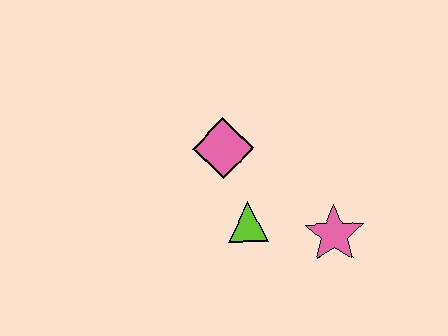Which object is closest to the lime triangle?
The pink diamond is closest to the lime triangle.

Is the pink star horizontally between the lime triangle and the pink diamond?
No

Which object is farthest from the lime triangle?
The pink star is farthest from the lime triangle.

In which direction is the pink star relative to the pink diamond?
The pink star is to the right of the pink diamond.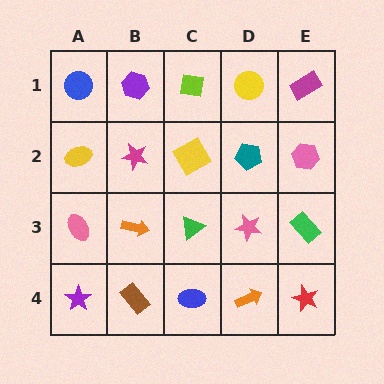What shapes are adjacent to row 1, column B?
A magenta star (row 2, column B), a blue circle (row 1, column A), a lime square (row 1, column C).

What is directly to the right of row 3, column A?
An orange arrow.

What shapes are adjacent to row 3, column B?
A magenta star (row 2, column B), a brown rectangle (row 4, column B), a pink ellipse (row 3, column A), a green triangle (row 3, column C).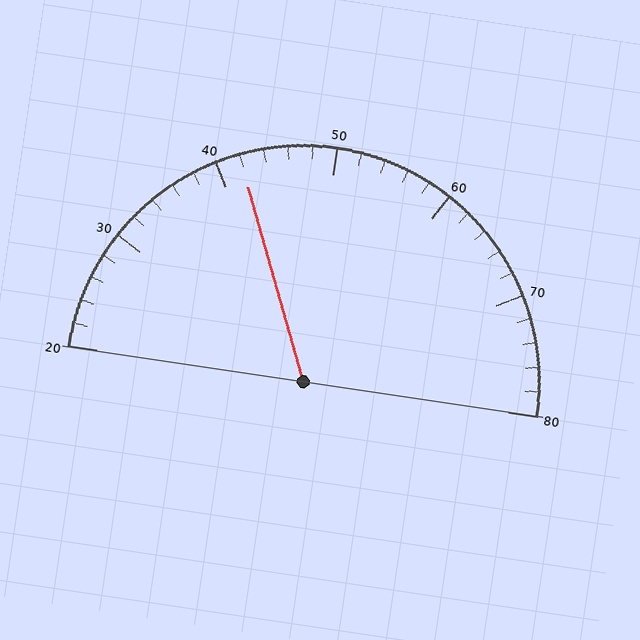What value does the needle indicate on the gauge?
The needle indicates approximately 42.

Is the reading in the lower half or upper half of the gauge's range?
The reading is in the lower half of the range (20 to 80).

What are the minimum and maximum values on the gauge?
The gauge ranges from 20 to 80.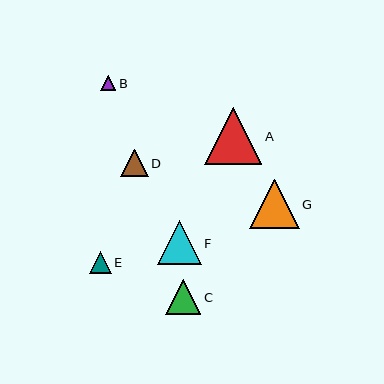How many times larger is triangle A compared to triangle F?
Triangle A is approximately 1.3 times the size of triangle F.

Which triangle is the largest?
Triangle A is the largest with a size of approximately 57 pixels.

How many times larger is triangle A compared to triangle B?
Triangle A is approximately 3.7 times the size of triangle B.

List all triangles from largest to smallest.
From largest to smallest: A, G, F, C, D, E, B.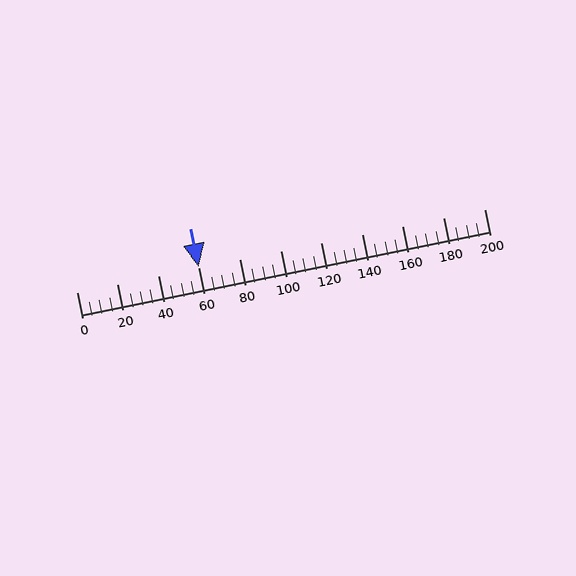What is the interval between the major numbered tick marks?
The major tick marks are spaced 20 units apart.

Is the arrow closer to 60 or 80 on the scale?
The arrow is closer to 60.